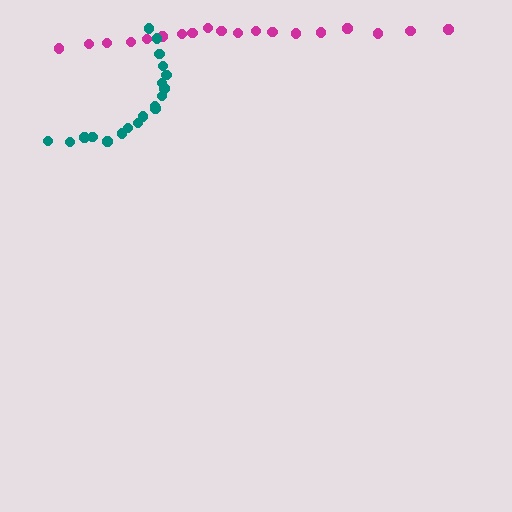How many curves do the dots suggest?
There are 2 distinct paths.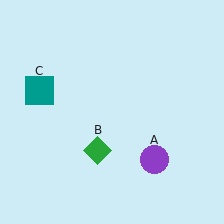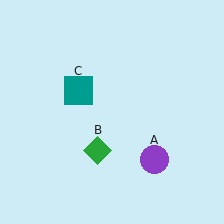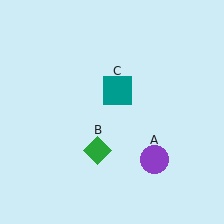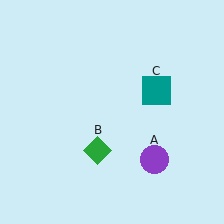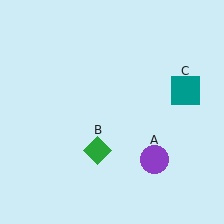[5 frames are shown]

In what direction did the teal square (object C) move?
The teal square (object C) moved right.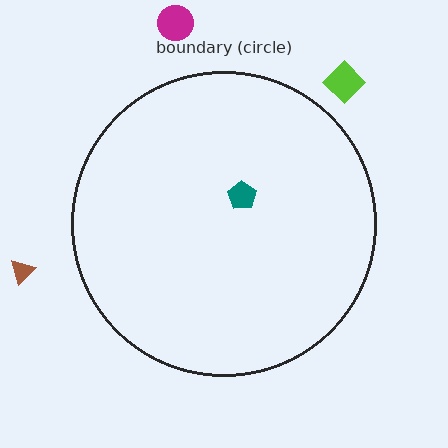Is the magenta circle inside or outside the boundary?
Outside.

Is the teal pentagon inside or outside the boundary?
Inside.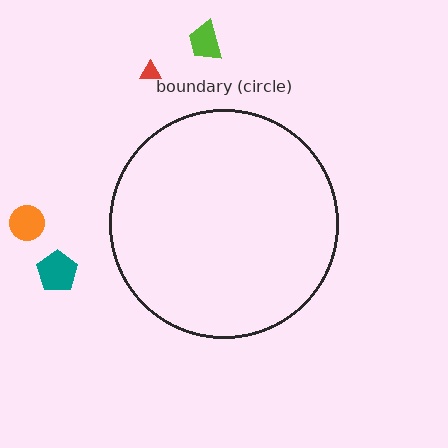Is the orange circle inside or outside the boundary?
Outside.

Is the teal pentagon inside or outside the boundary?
Outside.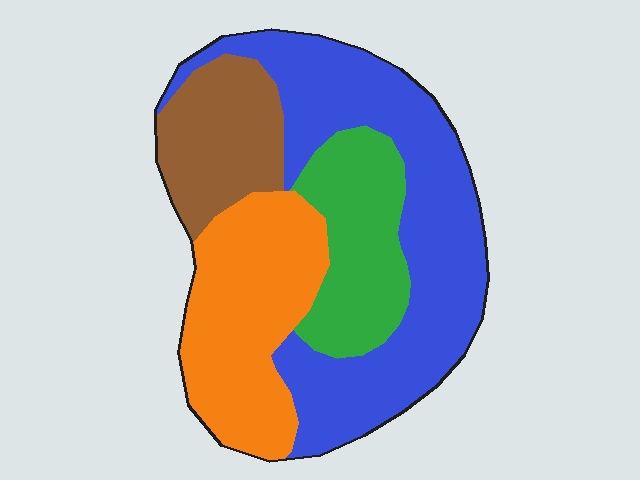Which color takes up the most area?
Blue, at roughly 40%.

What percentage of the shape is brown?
Brown covers about 15% of the shape.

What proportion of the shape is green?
Green takes up between a sixth and a third of the shape.